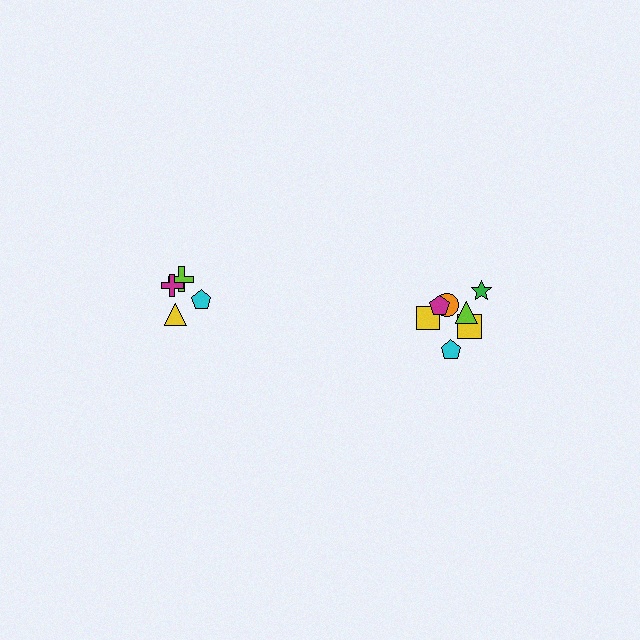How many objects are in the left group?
There are 4 objects.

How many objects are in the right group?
There are 7 objects.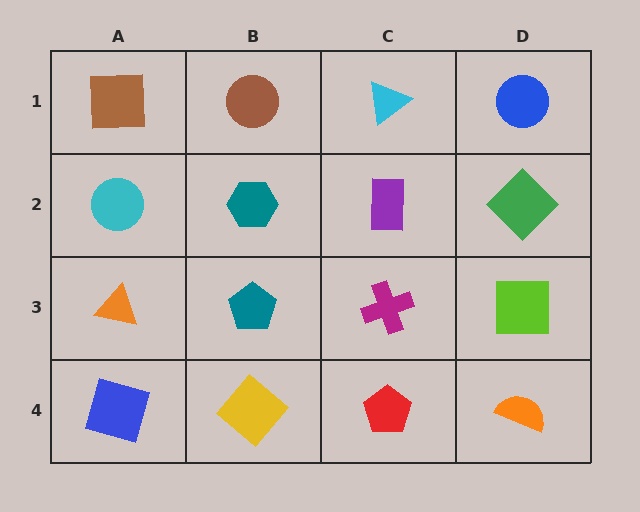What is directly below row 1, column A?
A cyan circle.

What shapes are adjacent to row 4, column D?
A lime square (row 3, column D), a red pentagon (row 4, column C).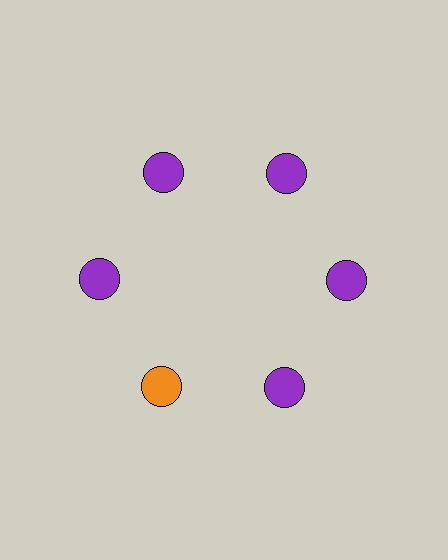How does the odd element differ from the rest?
It has a different color: orange instead of purple.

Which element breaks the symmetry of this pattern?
The orange circle at roughly the 7 o'clock position breaks the symmetry. All other shapes are purple circles.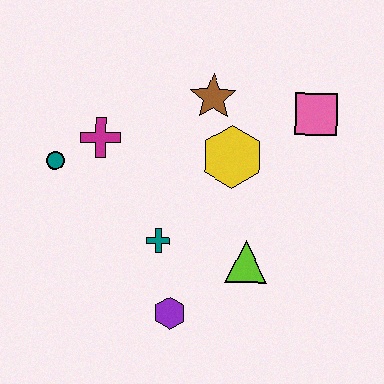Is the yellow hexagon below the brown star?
Yes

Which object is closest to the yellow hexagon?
The brown star is closest to the yellow hexagon.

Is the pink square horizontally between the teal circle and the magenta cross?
No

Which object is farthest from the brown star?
The purple hexagon is farthest from the brown star.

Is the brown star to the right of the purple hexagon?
Yes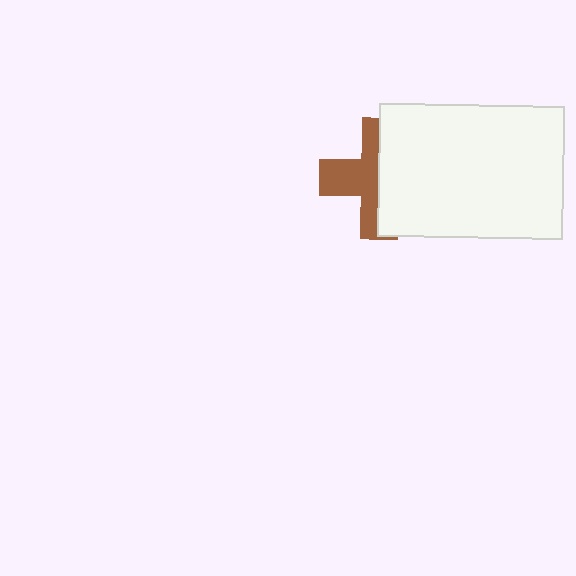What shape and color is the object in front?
The object in front is a white rectangle.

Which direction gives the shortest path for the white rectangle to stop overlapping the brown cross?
Moving right gives the shortest separation.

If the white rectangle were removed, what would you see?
You would see the complete brown cross.